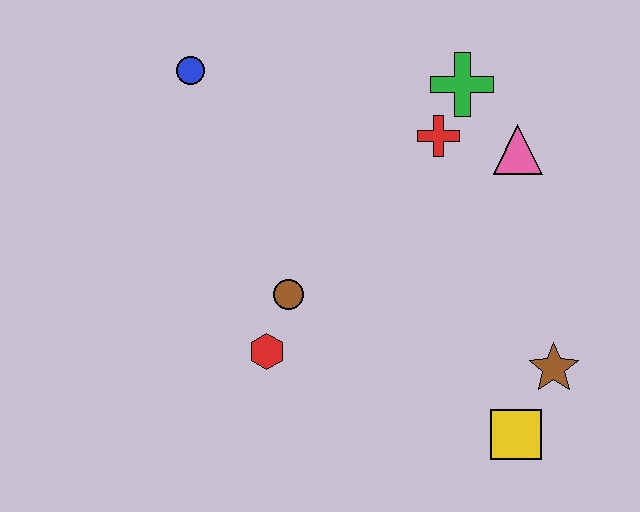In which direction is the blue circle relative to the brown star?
The blue circle is to the left of the brown star.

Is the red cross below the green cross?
Yes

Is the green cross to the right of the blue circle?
Yes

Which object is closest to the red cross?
The green cross is closest to the red cross.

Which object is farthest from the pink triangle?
The blue circle is farthest from the pink triangle.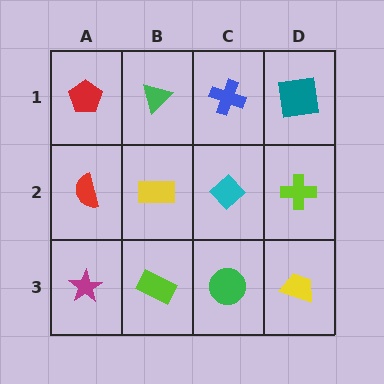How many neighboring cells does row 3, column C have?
3.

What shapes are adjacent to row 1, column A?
A red semicircle (row 2, column A), a green triangle (row 1, column B).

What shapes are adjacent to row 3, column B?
A yellow rectangle (row 2, column B), a magenta star (row 3, column A), a green circle (row 3, column C).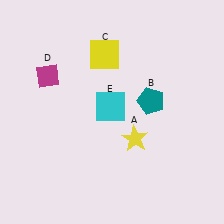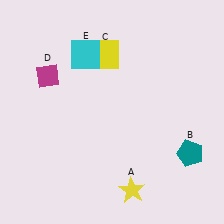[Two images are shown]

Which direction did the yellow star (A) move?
The yellow star (A) moved down.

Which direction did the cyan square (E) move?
The cyan square (E) moved up.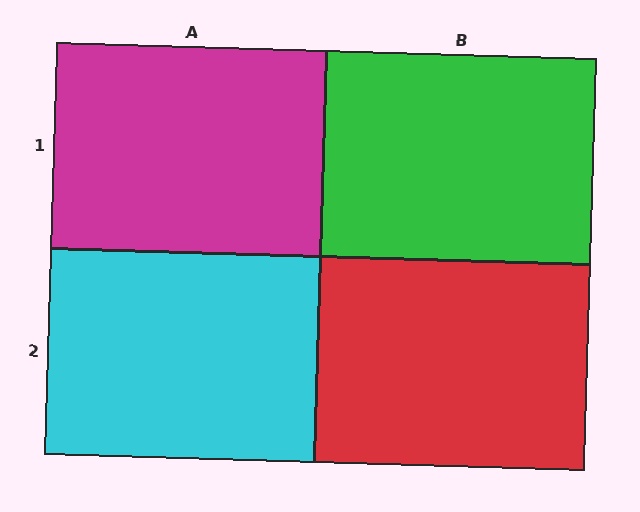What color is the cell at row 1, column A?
Magenta.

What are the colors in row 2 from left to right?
Cyan, red.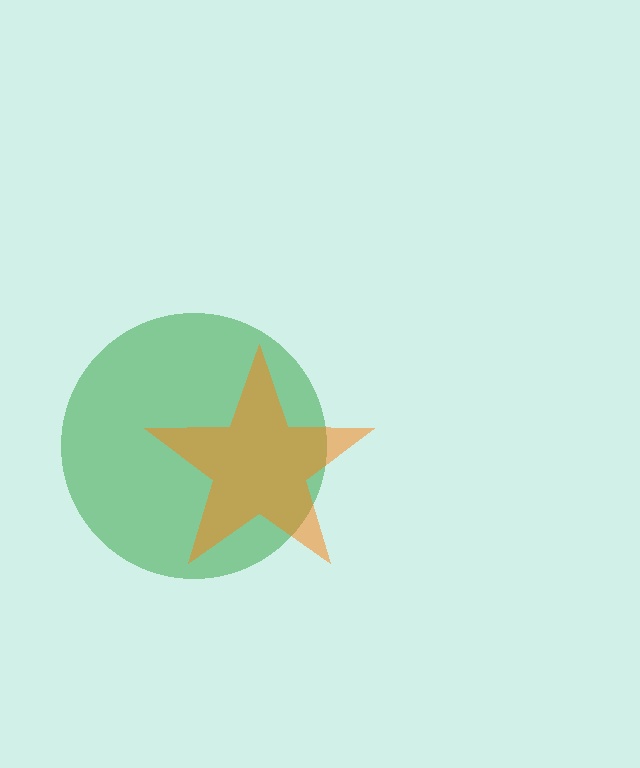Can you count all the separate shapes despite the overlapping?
Yes, there are 2 separate shapes.